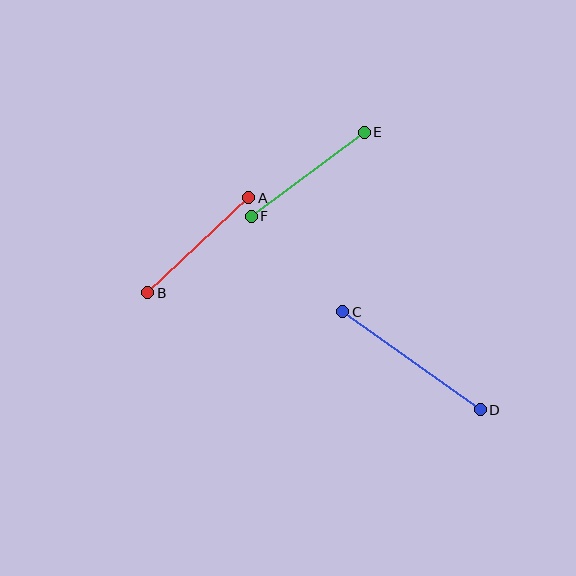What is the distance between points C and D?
The distance is approximately 169 pixels.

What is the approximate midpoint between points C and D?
The midpoint is at approximately (412, 361) pixels.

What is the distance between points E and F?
The distance is approximately 141 pixels.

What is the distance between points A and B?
The distance is approximately 139 pixels.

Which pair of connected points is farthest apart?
Points C and D are farthest apart.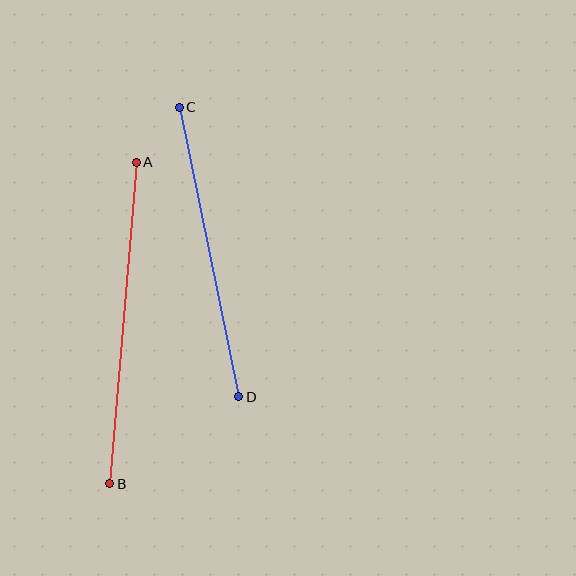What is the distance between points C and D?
The distance is approximately 295 pixels.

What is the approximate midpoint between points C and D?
The midpoint is at approximately (209, 252) pixels.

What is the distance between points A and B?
The distance is approximately 322 pixels.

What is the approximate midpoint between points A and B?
The midpoint is at approximately (123, 323) pixels.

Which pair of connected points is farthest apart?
Points A and B are farthest apart.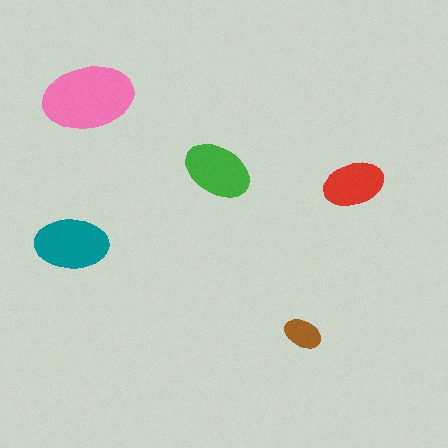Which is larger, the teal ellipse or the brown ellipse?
The teal one.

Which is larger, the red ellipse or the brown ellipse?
The red one.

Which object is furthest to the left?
The teal ellipse is leftmost.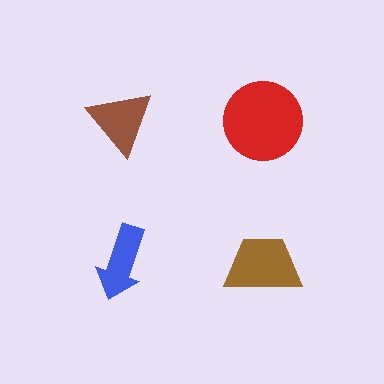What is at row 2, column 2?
A brown trapezoid.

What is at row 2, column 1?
A blue arrow.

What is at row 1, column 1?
A brown triangle.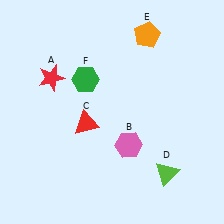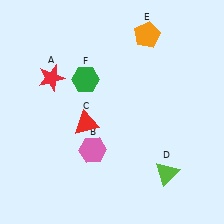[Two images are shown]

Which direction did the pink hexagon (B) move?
The pink hexagon (B) moved left.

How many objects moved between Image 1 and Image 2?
1 object moved between the two images.